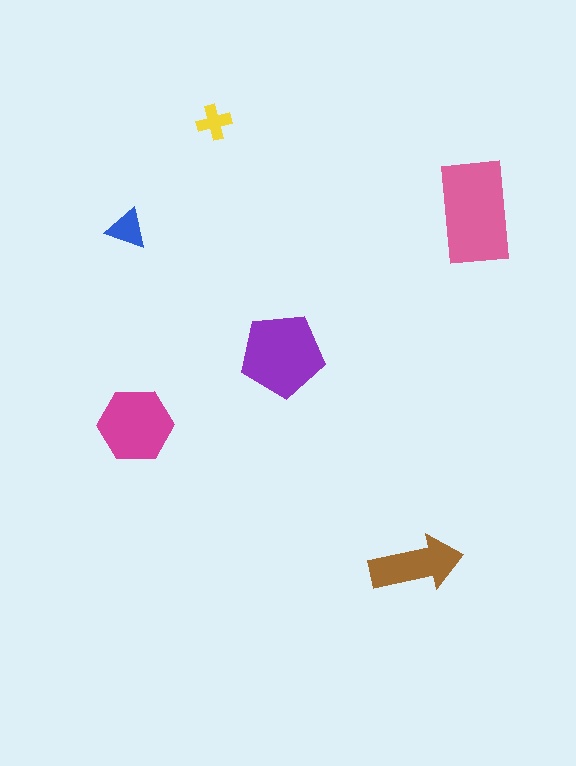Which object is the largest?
The pink rectangle.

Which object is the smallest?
The yellow cross.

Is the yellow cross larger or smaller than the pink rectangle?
Smaller.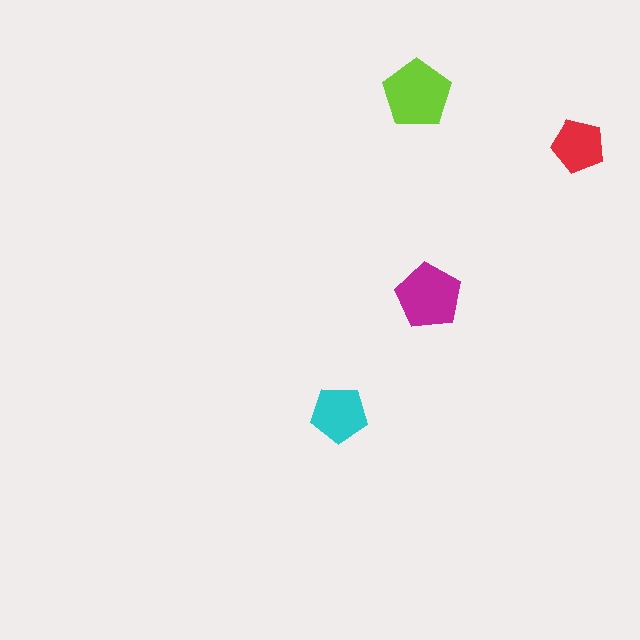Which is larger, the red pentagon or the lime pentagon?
The lime one.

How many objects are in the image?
There are 4 objects in the image.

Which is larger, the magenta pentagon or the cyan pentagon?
The magenta one.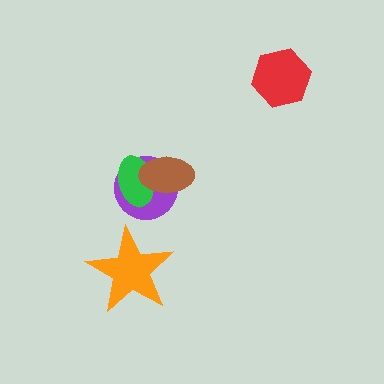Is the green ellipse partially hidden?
Yes, it is partially covered by another shape.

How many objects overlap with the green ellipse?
2 objects overlap with the green ellipse.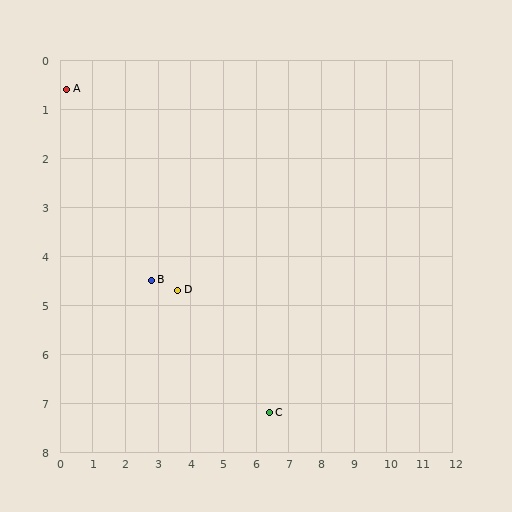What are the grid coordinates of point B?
Point B is at approximately (2.8, 4.5).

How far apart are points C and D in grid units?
Points C and D are about 3.8 grid units apart.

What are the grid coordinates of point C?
Point C is at approximately (6.4, 7.2).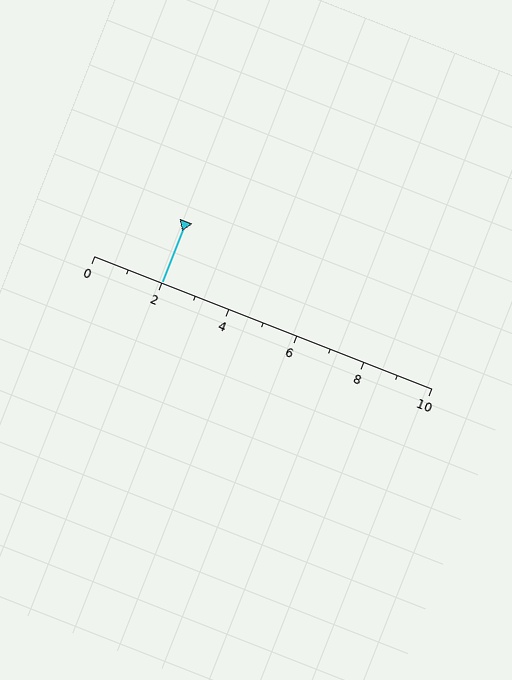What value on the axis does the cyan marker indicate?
The marker indicates approximately 2.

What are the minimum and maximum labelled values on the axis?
The axis runs from 0 to 10.